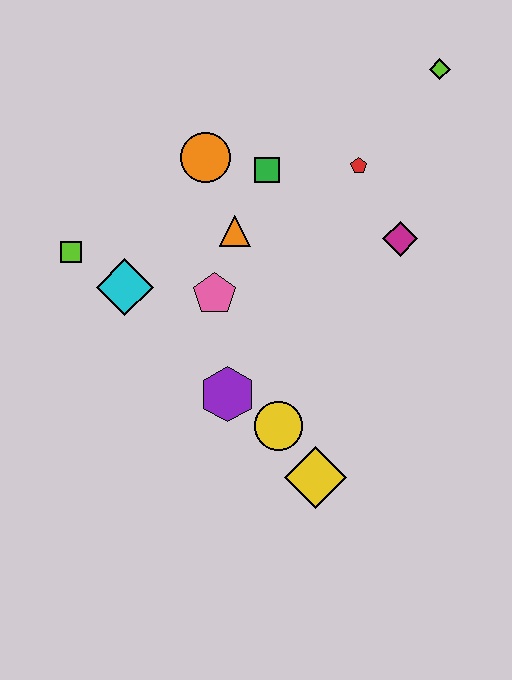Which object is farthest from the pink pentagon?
The lime diamond is farthest from the pink pentagon.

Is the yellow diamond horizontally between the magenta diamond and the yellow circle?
Yes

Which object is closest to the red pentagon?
The magenta diamond is closest to the red pentagon.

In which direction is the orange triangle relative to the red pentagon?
The orange triangle is to the left of the red pentagon.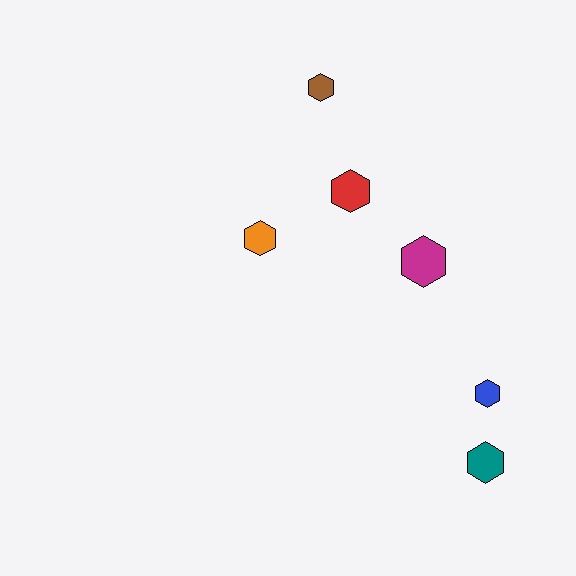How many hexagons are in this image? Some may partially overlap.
There are 6 hexagons.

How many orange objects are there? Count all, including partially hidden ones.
There is 1 orange object.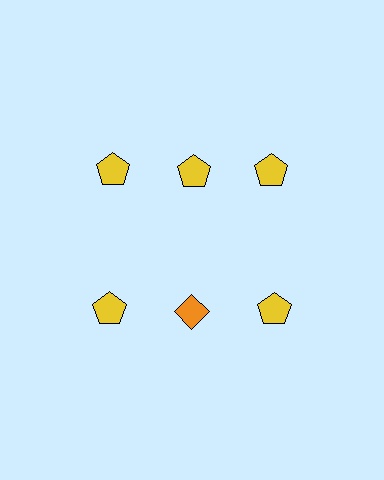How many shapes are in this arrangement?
There are 6 shapes arranged in a grid pattern.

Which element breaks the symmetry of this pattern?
The orange diamond in the second row, second from left column breaks the symmetry. All other shapes are yellow pentagons.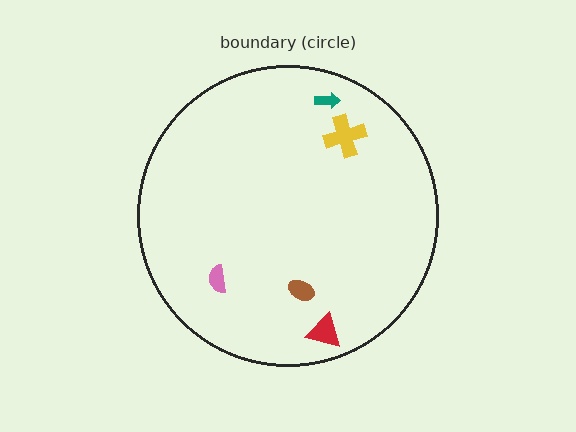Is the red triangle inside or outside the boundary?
Inside.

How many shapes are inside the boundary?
5 inside, 0 outside.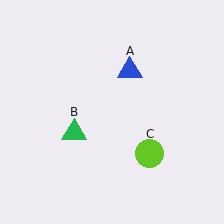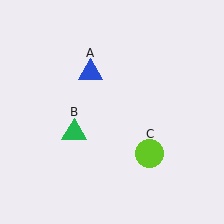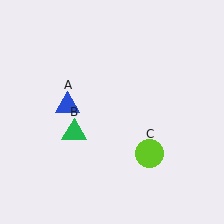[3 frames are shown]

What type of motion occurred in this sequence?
The blue triangle (object A) rotated counterclockwise around the center of the scene.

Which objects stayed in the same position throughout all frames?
Green triangle (object B) and lime circle (object C) remained stationary.